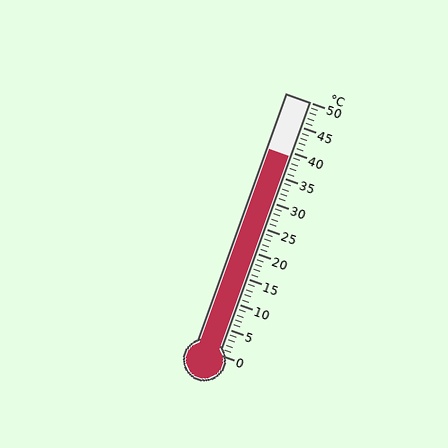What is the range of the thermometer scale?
The thermometer scale ranges from 0°C to 50°C.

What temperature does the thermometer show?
The thermometer shows approximately 39°C.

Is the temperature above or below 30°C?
The temperature is above 30°C.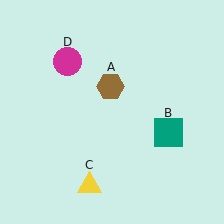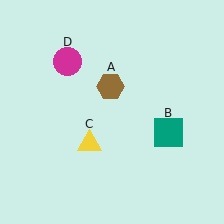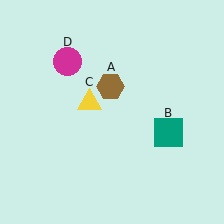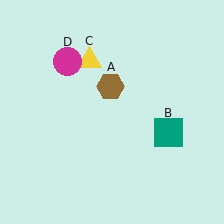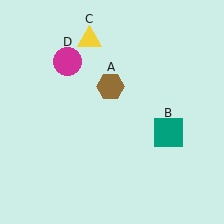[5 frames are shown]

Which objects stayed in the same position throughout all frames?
Brown hexagon (object A) and teal square (object B) and magenta circle (object D) remained stationary.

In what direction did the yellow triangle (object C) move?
The yellow triangle (object C) moved up.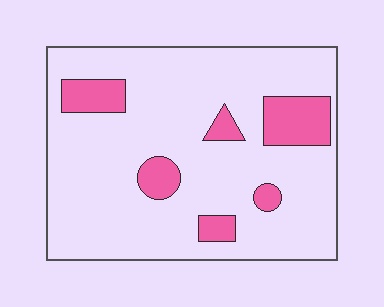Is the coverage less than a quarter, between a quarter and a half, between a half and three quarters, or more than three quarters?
Less than a quarter.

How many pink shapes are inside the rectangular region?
6.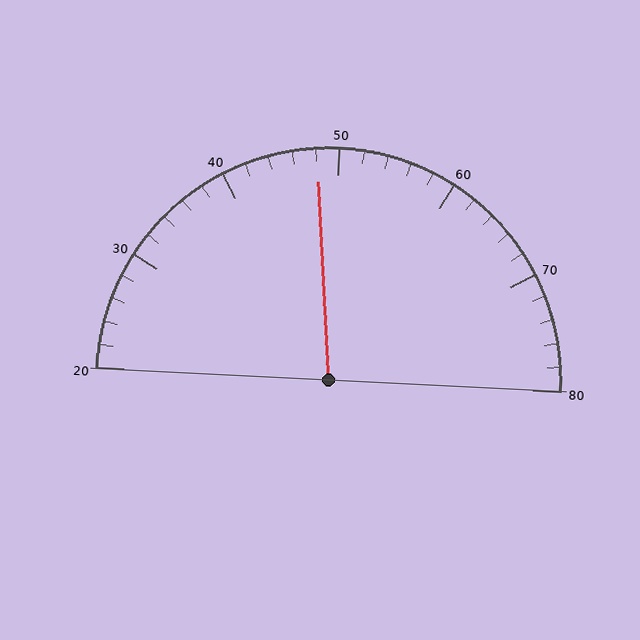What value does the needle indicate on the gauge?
The needle indicates approximately 48.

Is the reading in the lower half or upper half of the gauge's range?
The reading is in the lower half of the range (20 to 80).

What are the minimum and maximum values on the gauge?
The gauge ranges from 20 to 80.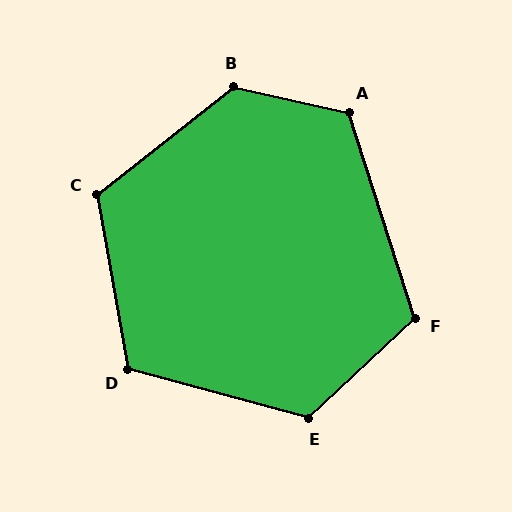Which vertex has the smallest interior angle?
F, at approximately 115 degrees.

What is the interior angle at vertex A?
Approximately 120 degrees (obtuse).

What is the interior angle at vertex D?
Approximately 116 degrees (obtuse).